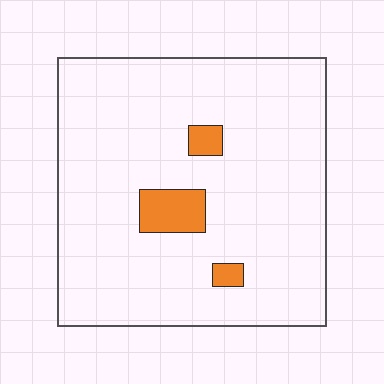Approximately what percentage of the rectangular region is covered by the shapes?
Approximately 5%.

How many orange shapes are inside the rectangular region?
3.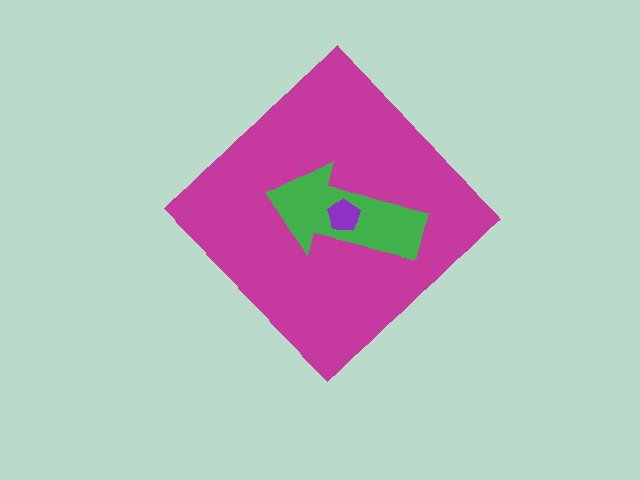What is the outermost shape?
The magenta diamond.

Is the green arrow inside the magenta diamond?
Yes.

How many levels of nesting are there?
3.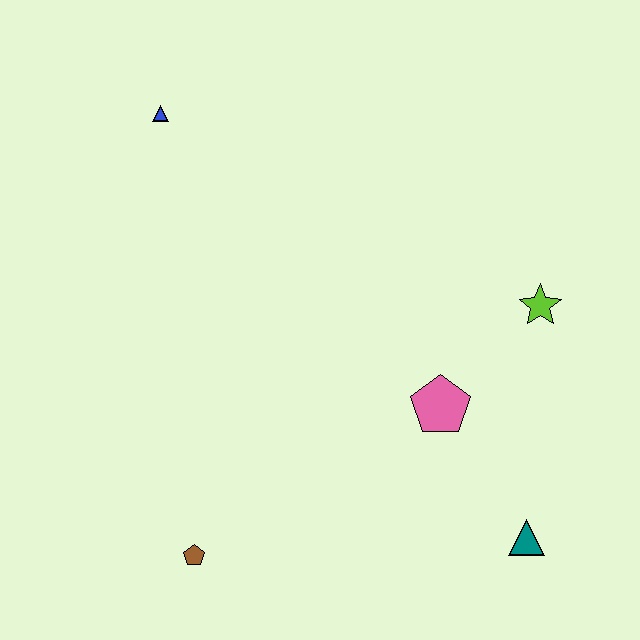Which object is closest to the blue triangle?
The pink pentagon is closest to the blue triangle.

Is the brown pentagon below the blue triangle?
Yes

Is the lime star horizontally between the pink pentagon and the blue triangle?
No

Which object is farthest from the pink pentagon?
The blue triangle is farthest from the pink pentagon.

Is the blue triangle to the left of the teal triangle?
Yes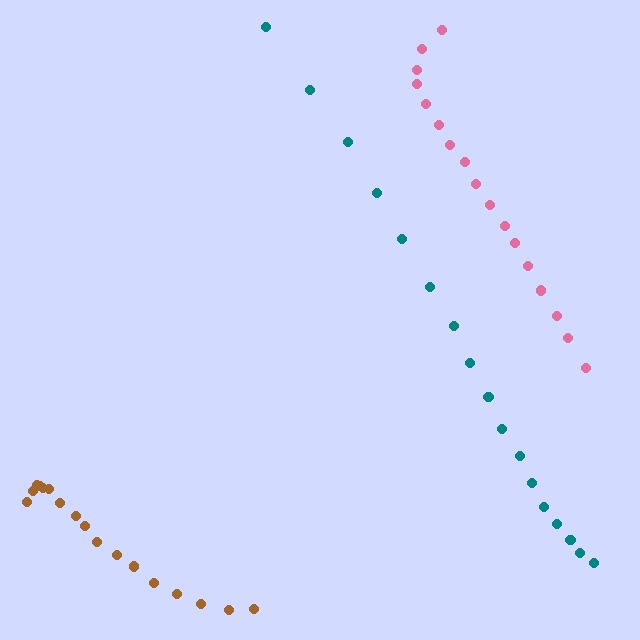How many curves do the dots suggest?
There are 3 distinct paths.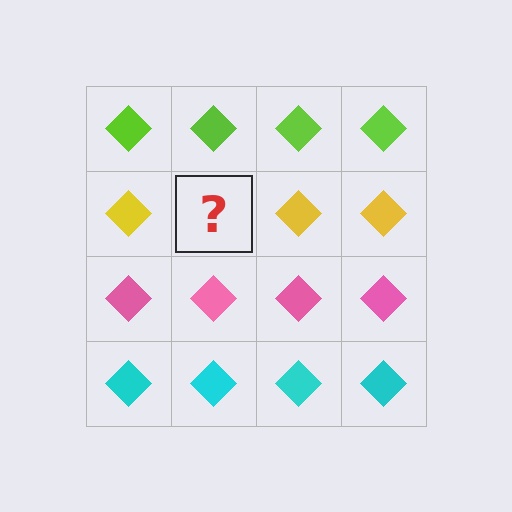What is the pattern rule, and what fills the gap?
The rule is that each row has a consistent color. The gap should be filled with a yellow diamond.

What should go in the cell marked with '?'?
The missing cell should contain a yellow diamond.